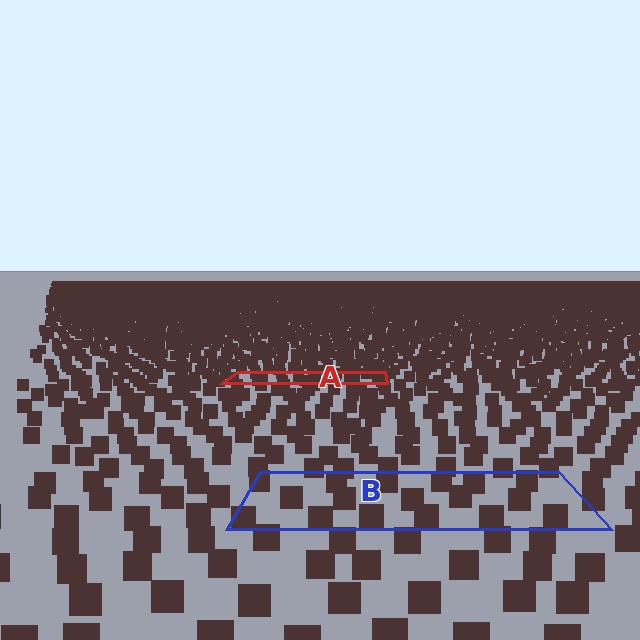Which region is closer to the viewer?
Region B is closer. The texture elements there are larger and more spread out.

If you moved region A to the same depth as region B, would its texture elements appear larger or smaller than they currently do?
They would appear larger. At a closer depth, the same texture elements are projected at a bigger on-screen size.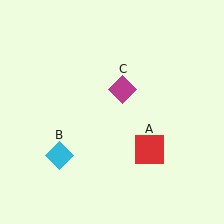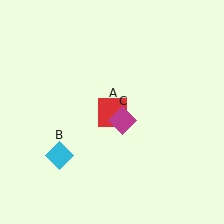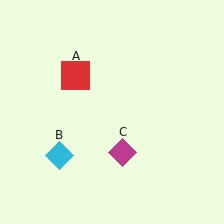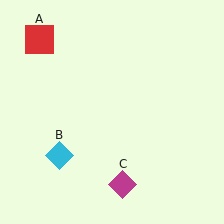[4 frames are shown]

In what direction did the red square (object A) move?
The red square (object A) moved up and to the left.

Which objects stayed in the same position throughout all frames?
Cyan diamond (object B) remained stationary.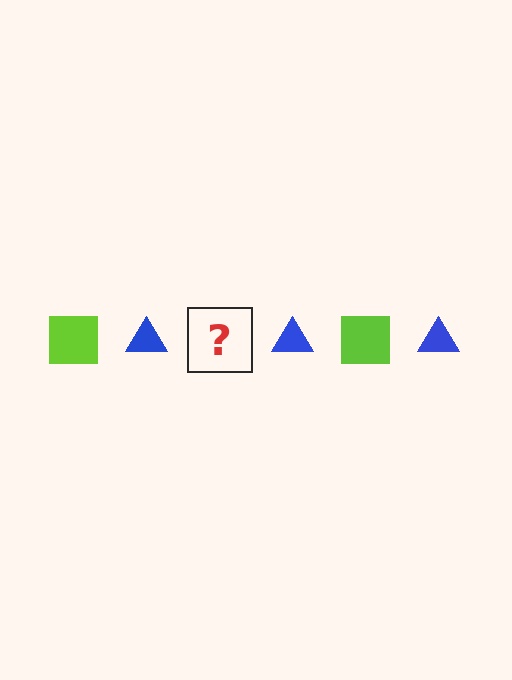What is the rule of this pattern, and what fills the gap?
The rule is that the pattern alternates between lime square and blue triangle. The gap should be filled with a lime square.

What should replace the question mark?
The question mark should be replaced with a lime square.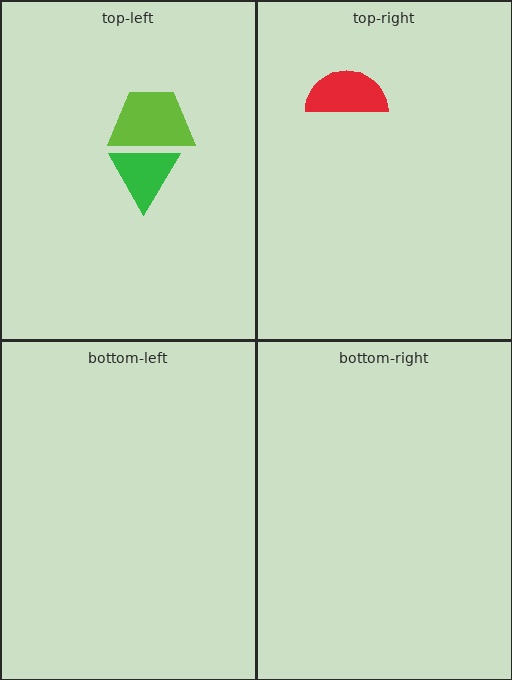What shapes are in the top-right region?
The red semicircle.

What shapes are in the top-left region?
The green triangle, the lime trapezoid.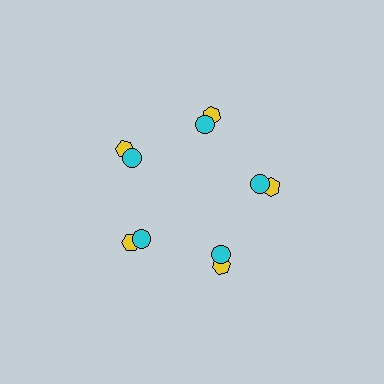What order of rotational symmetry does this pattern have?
This pattern has 5-fold rotational symmetry.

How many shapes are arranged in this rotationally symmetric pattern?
There are 10 shapes, arranged in 5 groups of 2.